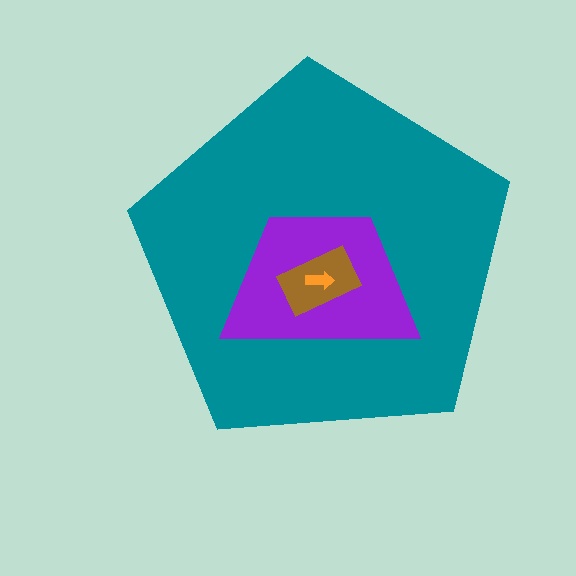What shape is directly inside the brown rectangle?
The orange arrow.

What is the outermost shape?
The teal pentagon.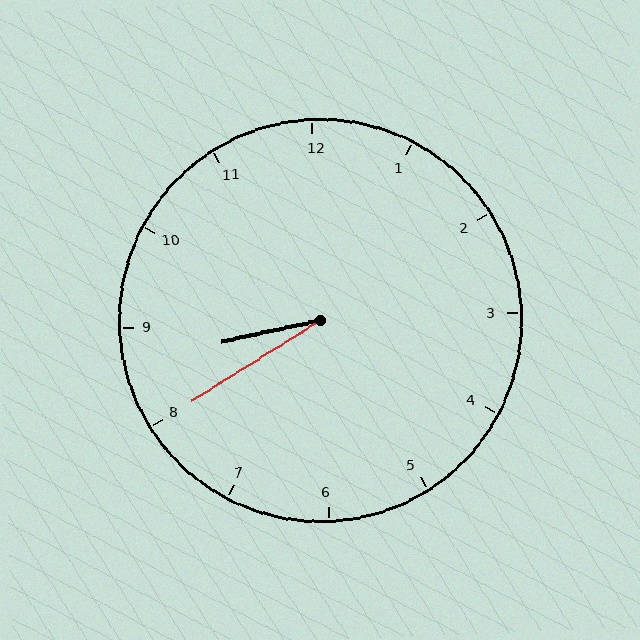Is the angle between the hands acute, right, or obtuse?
It is acute.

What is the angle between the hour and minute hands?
Approximately 20 degrees.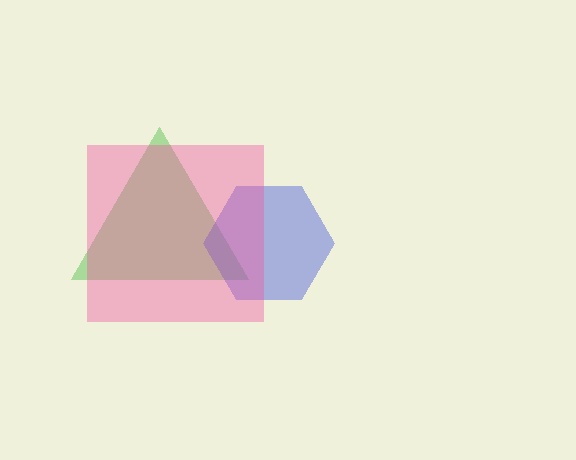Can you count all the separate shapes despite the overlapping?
Yes, there are 3 separate shapes.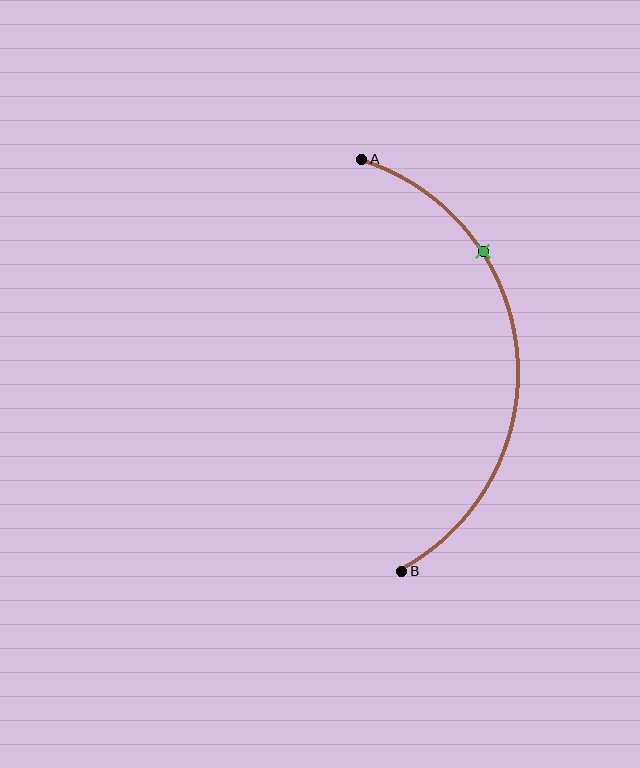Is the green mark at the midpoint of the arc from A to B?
No. The green mark lies on the arc but is closer to endpoint A. The arc midpoint would be at the point on the curve equidistant along the arc from both A and B.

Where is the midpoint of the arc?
The arc midpoint is the point on the curve farthest from the straight line joining A and B. It sits to the right of that line.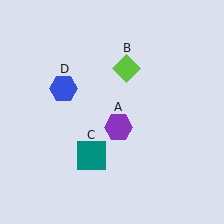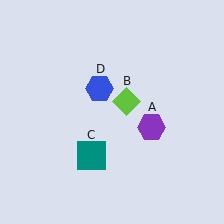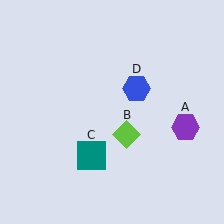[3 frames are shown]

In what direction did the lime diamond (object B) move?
The lime diamond (object B) moved down.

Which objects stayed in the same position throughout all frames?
Teal square (object C) remained stationary.